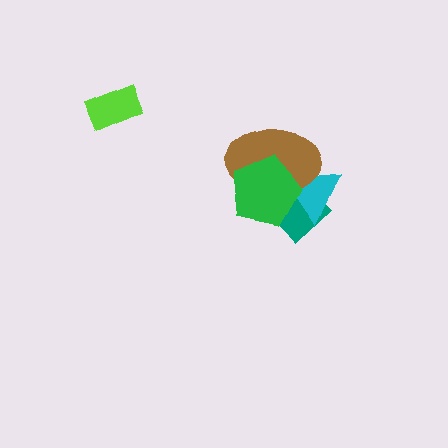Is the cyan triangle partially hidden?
Yes, it is partially covered by another shape.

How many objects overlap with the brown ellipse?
3 objects overlap with the brown ellipse.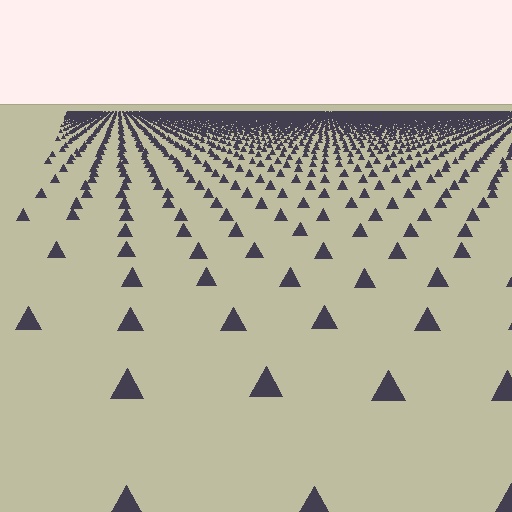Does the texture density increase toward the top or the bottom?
Density increases toward the top.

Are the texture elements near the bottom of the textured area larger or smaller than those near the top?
Larger. Near the bottom, elements are closer to the viewer and appear at a bigger on-screen size.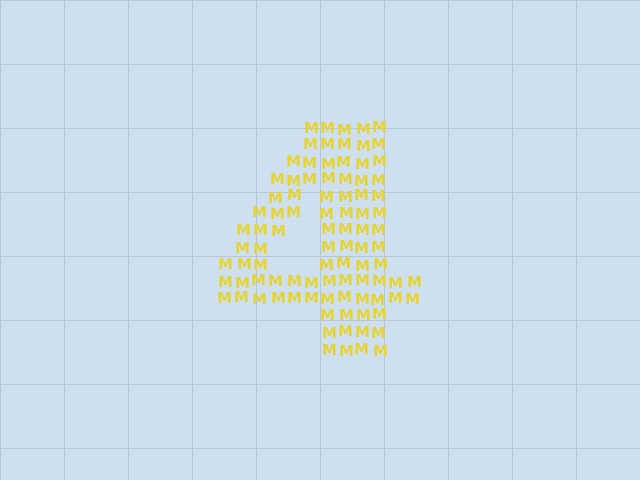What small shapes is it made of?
It is made of small letter M's.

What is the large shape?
The large shape is the digit 4.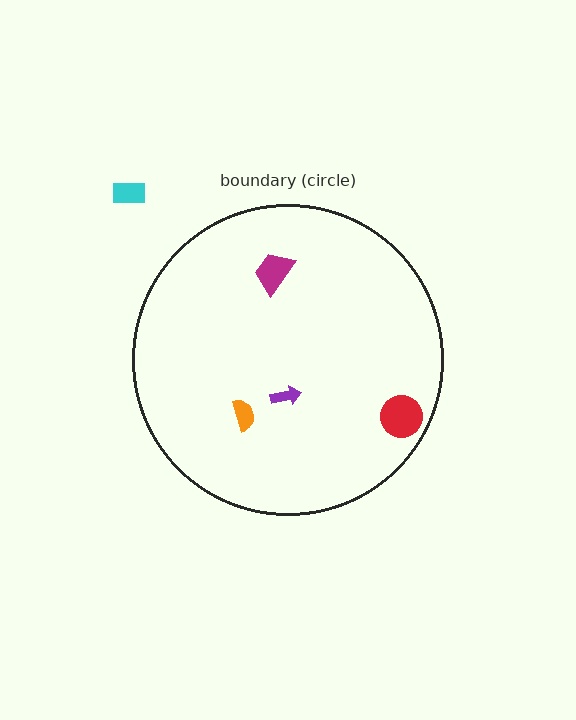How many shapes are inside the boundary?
4 inside, 1 outside.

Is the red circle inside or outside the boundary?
Inside.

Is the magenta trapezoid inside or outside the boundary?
Inside.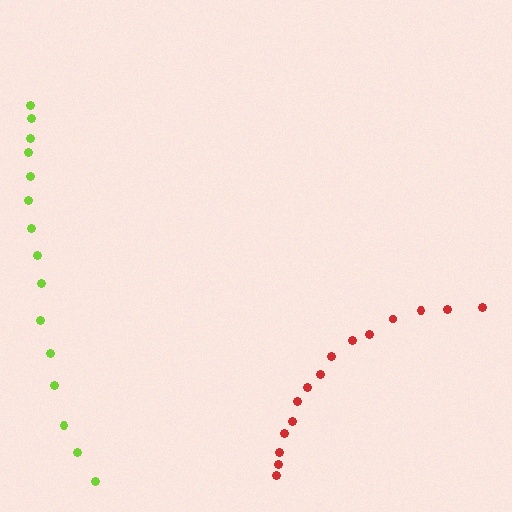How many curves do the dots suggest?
There are 2 distinct paths.